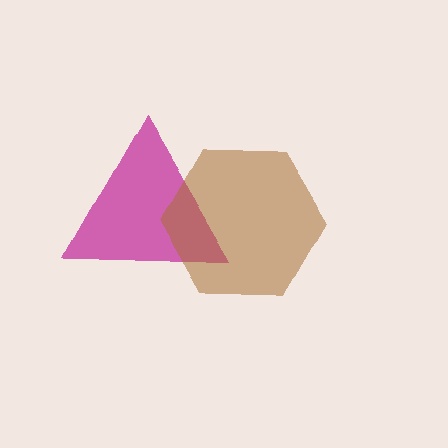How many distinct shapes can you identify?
There are 2 distinct shapes: a magenta triangle, a brown hexagon.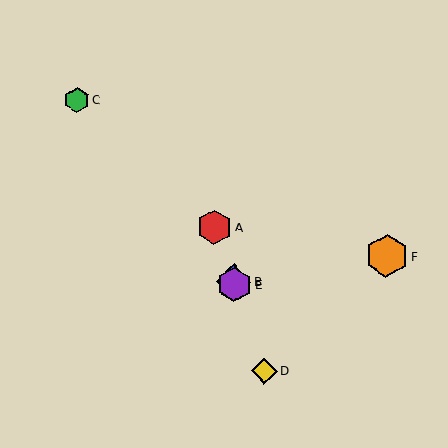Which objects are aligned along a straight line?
Objects A, B, D, E are aligned along a straight line.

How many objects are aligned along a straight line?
4 objects (A, B, D, E) are aligned along a straight line.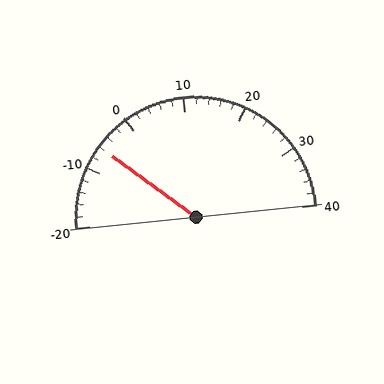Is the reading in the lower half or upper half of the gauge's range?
The reading is in the lower half of the range (-20 to 40).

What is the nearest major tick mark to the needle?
The nearest major tick mark is -10.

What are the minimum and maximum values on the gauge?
The gauge ranges from -20 to 40.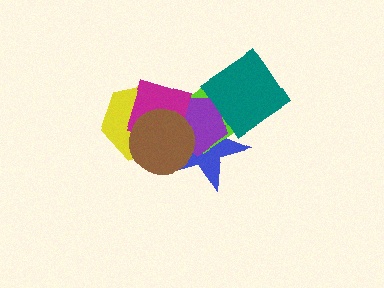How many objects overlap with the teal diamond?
3 objects overlap with the teal diamond.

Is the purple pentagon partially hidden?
Yes, it is partially covered by another shape.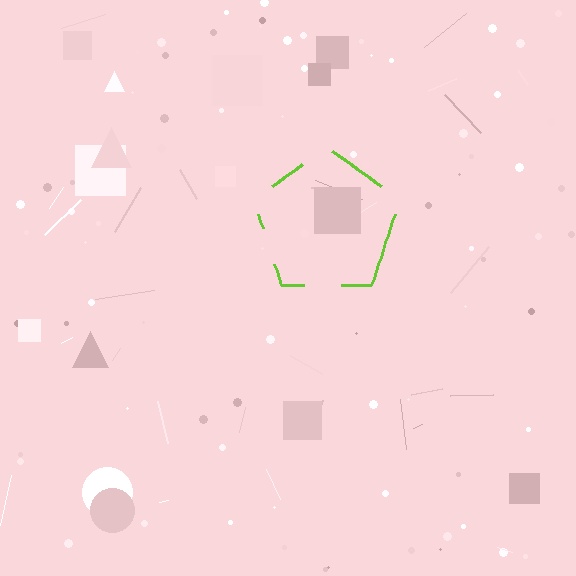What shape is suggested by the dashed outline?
The dashed outline suggests a pentagon.